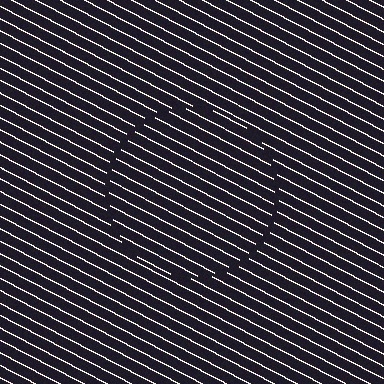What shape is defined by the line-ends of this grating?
An illusory circle. The interior of the shape contains the same grating, shifted by half a period — the contour is defined by the phase discontinuity where line-ends from the inner and outer gratings abut.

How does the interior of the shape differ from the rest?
The interior of the shape contains the same grating, shifted by half a period — the contour is defined by the phase discontinuity where line-ends from the inner and outer gratings abut.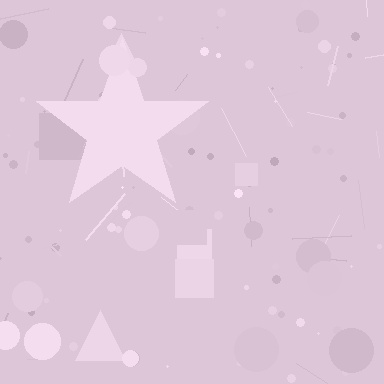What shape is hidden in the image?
A star is hidden in the image.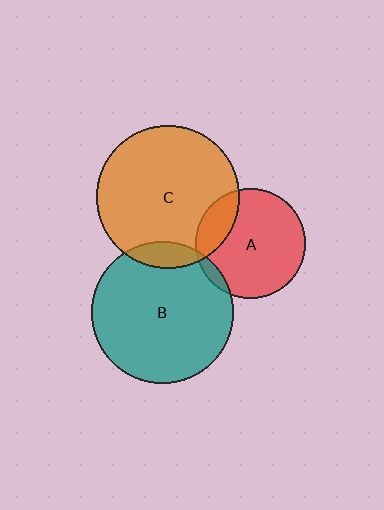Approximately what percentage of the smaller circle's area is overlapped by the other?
Approximately 20%.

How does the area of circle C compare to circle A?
Approximately 1.7 times.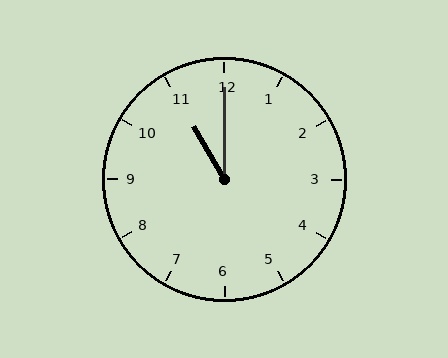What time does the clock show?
11:00.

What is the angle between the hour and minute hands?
Approximately 30 degrees.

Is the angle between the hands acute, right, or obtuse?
It is acute.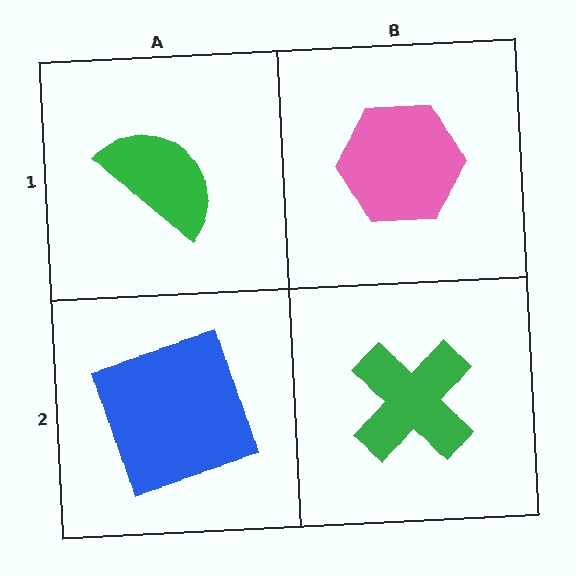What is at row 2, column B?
A green cross.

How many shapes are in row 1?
2 shapes.